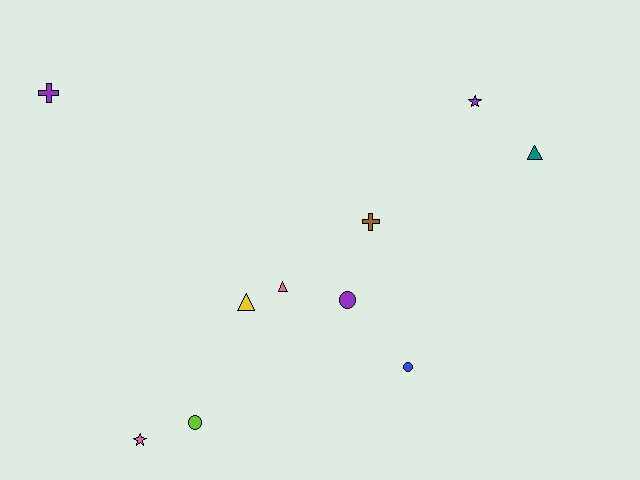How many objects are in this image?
There are 10 objects.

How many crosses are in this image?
There are 2 crosses.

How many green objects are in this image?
There are no green objects.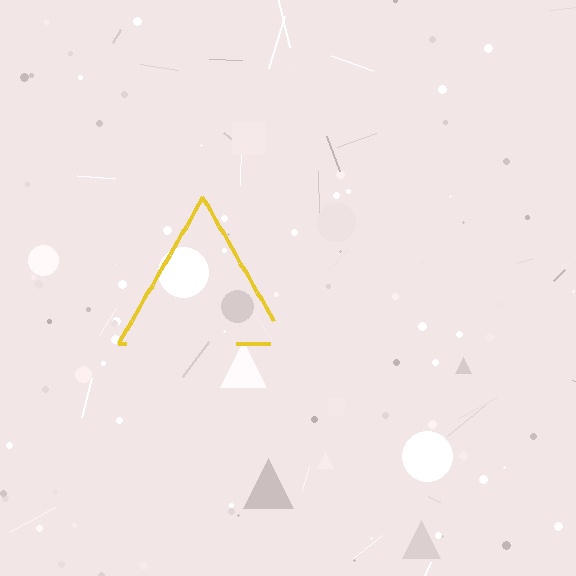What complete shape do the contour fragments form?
The contour fragments form a triangle.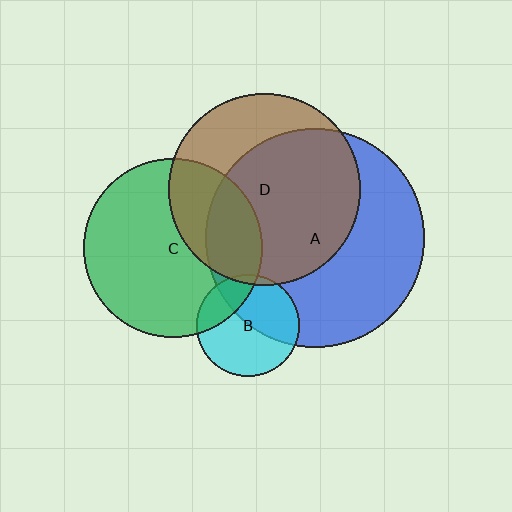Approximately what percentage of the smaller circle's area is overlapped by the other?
Approximately 30%.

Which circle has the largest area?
Circle A (blue).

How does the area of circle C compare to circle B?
Approximately 3.1 times.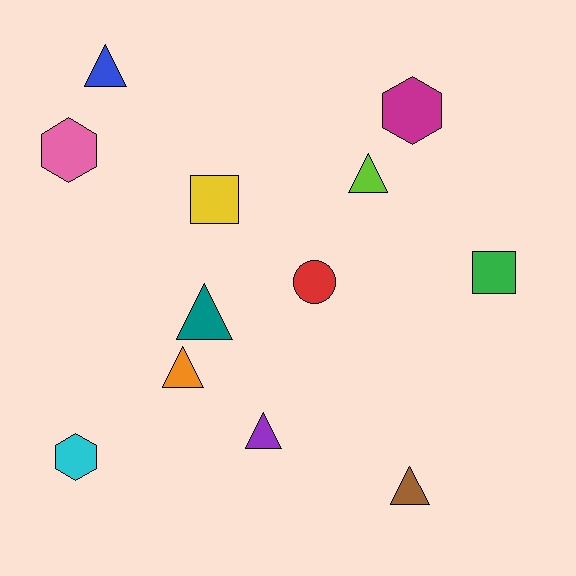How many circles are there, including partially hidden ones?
There is 1 circle.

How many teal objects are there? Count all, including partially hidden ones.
There is 1 teal object.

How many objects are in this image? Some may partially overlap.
There are 12 objects.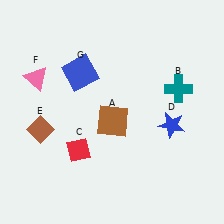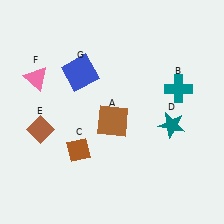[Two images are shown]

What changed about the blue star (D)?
In Image 1, D is blue. In Image 2, it changed to teal.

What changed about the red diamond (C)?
In Image 1, C is red. In Image 2, it changed to brown.